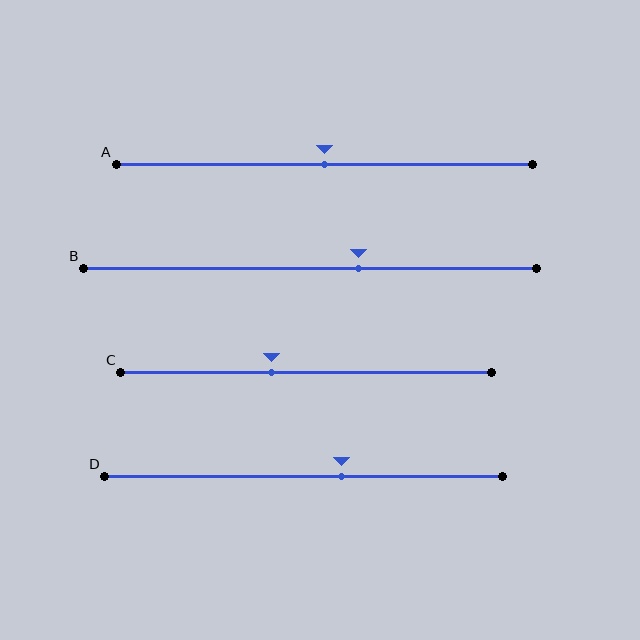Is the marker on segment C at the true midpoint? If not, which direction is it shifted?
No, the marker on segment C is shifted to the left by about 9% of the segment length.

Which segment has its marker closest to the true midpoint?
Segment A has its marker closest to the true midpoint.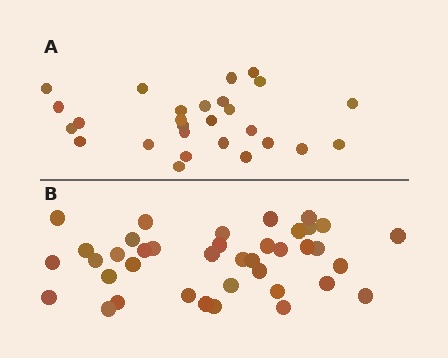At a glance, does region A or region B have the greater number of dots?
Region B (the bottom region) has more dots.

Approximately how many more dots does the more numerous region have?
Region B has roughly 12 or so more dots than region A.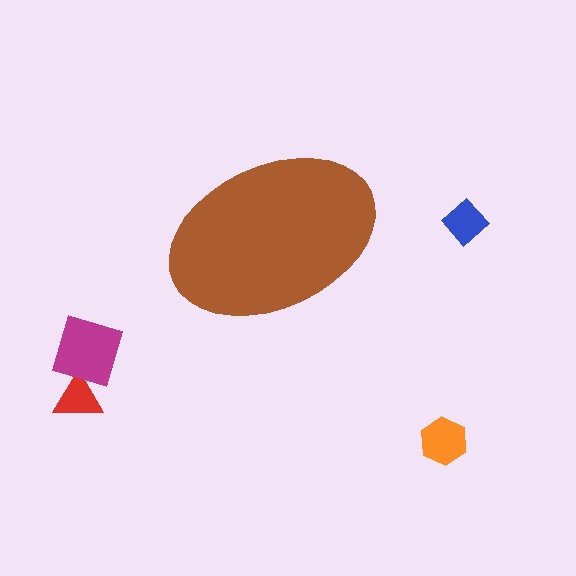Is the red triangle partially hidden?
No, the red triangle is fully visible.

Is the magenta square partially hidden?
No, the magenta square is fully visible.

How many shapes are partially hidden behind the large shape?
0 shapes are partially hidden.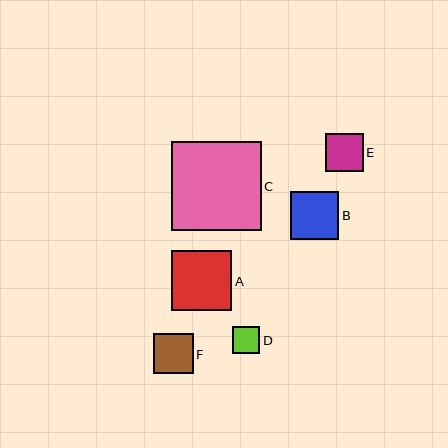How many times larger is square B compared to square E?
Square B is approximately 1.3 times the size of square E.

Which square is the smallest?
Square D is the smallest with a size of approximately 27 pixels.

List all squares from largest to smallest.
From largest to smallest: C, A, B, F, E, D.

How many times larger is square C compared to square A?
Square C is approximately 1.5 times the size of square A.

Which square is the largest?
Square C is the largest with a size of approximately 90 pixels.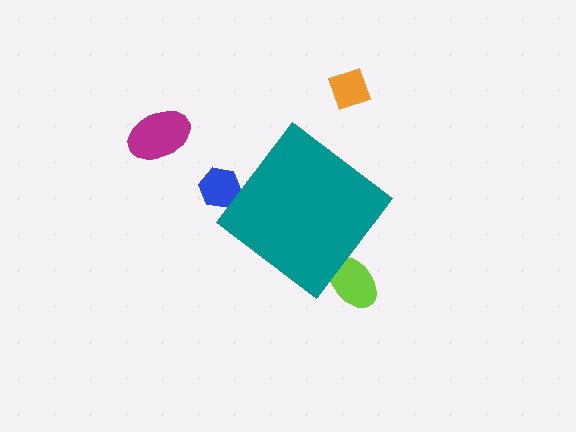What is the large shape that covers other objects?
A teal diamond.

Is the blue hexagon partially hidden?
Yes, the blue hexagon is partially hidden behind the teal diamond.